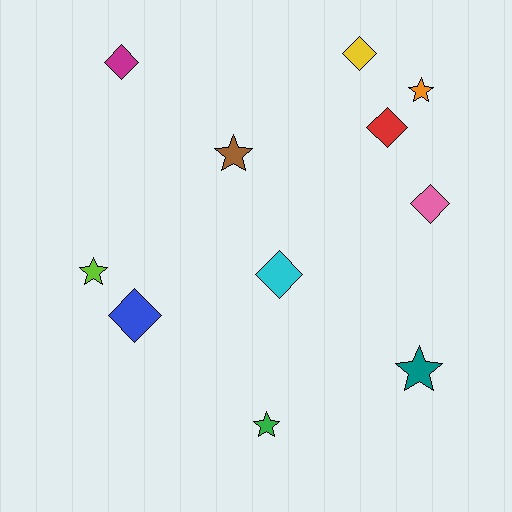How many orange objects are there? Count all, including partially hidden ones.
There is 1 orange object.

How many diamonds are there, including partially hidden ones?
There are 6 diamonds.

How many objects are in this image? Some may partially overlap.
There are 11 objects.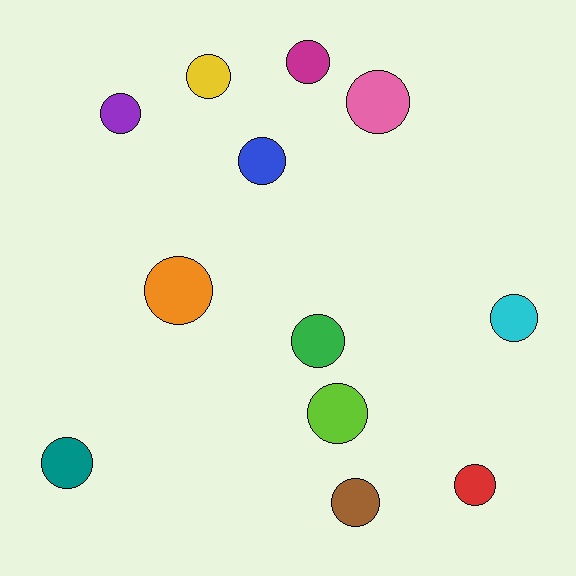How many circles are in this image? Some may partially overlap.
There are 12 circles.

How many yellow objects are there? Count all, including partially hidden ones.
There is 1 yellow object.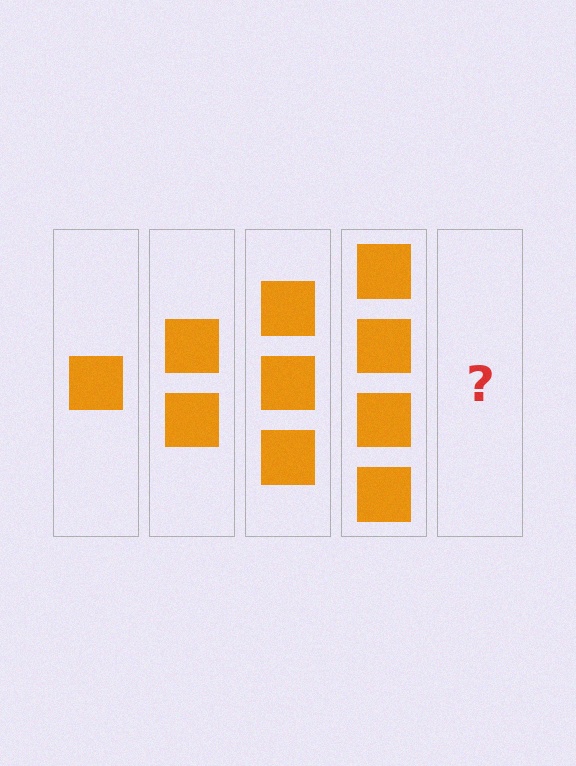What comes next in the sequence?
The next element should be 5 squares.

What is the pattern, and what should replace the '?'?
The pattern is that each step adds one more square. The '?' should be 5 squares.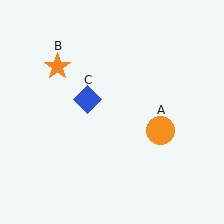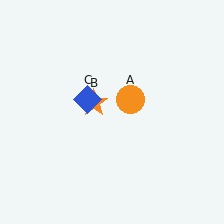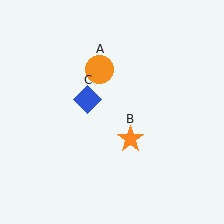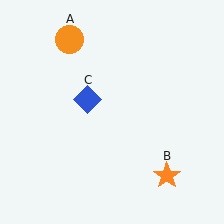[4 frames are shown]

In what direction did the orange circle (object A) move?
The orange circle (object A) moved up and to the left.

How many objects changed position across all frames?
2 objects changed position: orange circle (object A), orange star (object B).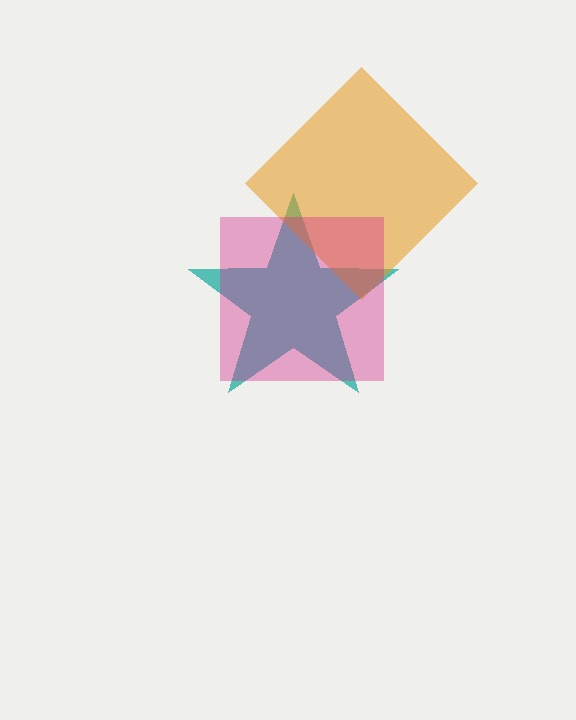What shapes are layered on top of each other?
The layered shapes are: a teal star, an orange diamond, a magenta square.